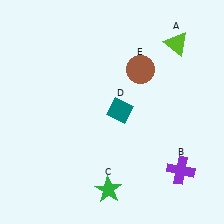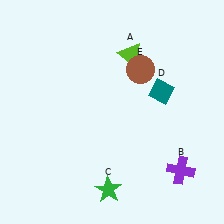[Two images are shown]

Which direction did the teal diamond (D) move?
The teal diamond (D) moved right.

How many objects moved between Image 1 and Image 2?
2 objects moved between the two images.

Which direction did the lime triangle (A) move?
The lime triangle (A) moved left.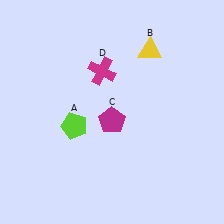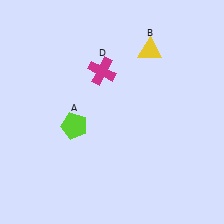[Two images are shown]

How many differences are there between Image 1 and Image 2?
There is 1 difference between the two images.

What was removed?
The magenta pentagon (C) was removed in Image 2.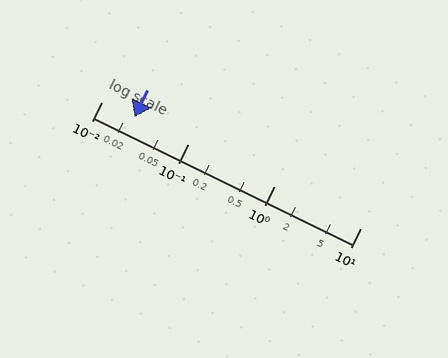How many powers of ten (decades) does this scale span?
The scale spans 3 decades, from 0.01 to 10.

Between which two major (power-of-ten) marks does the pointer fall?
The pointer is between 0.01 and 0.1.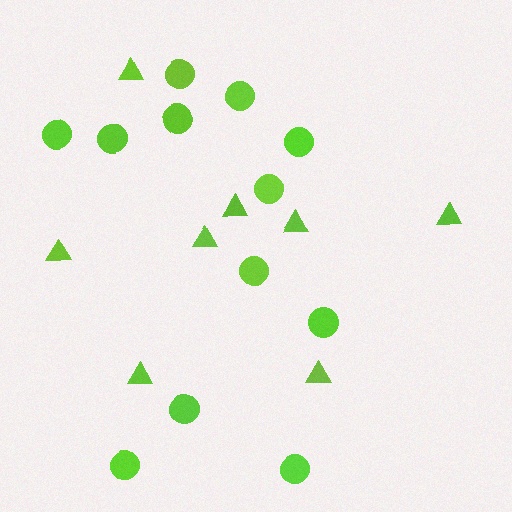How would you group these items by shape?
There are 2 groups: one group of triangles (8) and one group of circles (12).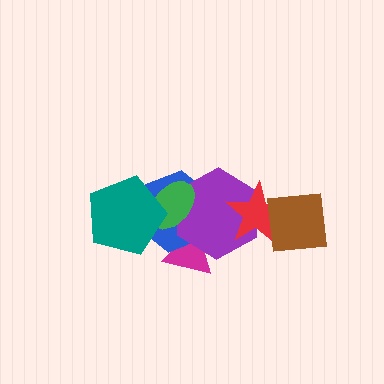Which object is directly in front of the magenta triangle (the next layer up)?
The blue hexagon is directly in front of the magenta triangle.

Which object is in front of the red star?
The brown square is in front of the red star.